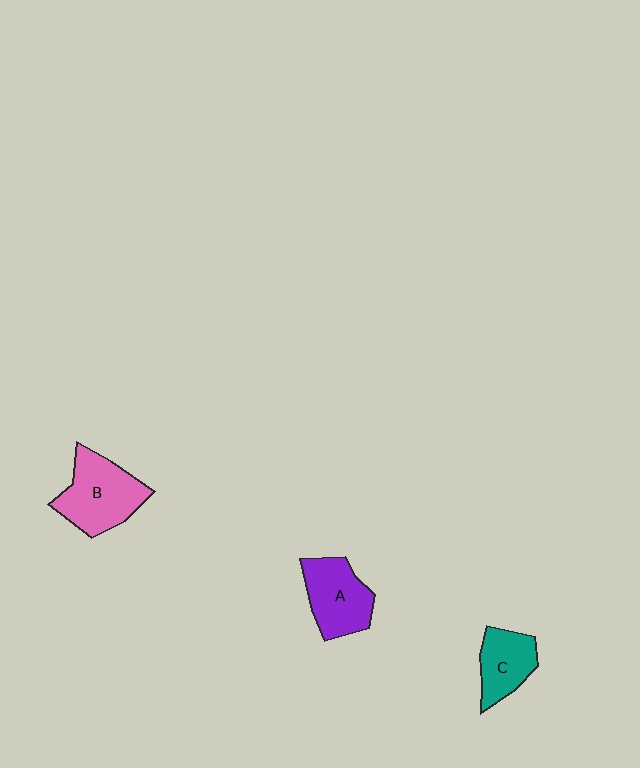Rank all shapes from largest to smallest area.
From largest to smallest: B (pink), A (purple), C (teal).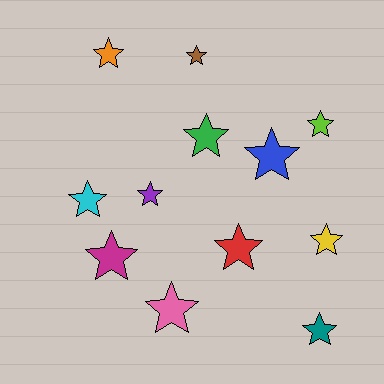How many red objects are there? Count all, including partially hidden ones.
There is 1 red object.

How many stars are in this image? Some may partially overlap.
There are 12 stars.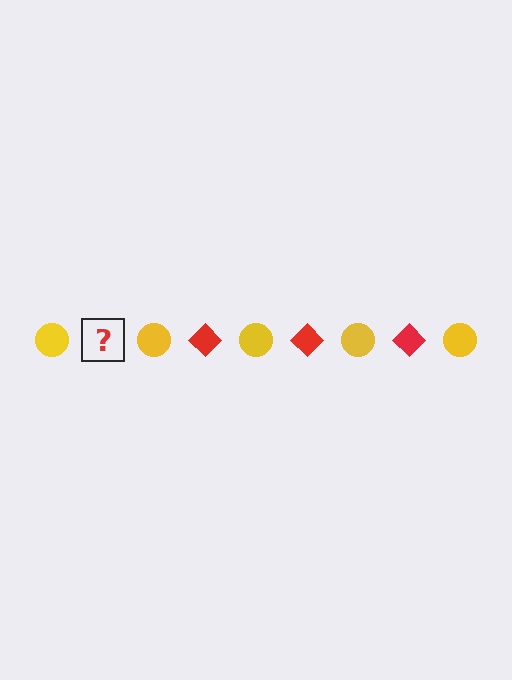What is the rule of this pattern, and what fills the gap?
The rule is that the pattern alternates between yellow circle and red diamond. The gap should be filled with a red diamond.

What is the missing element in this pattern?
The missing element is a red diamond.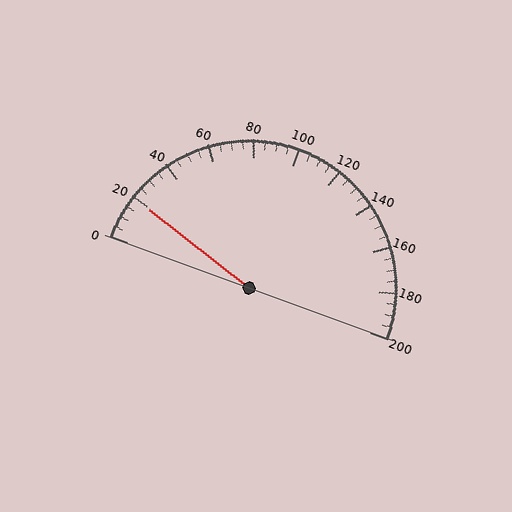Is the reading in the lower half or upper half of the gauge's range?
The reading is in the lower half of the range (0 to 200).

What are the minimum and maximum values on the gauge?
The gauge ranges from 0 to 200.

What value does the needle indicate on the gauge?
The needle indicates approximately 20.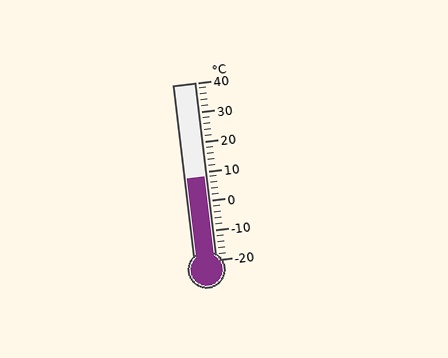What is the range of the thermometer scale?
The thermometer scale ranges from -20°C to 40°C.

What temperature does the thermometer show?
The thermometer shows approximately 8°C.